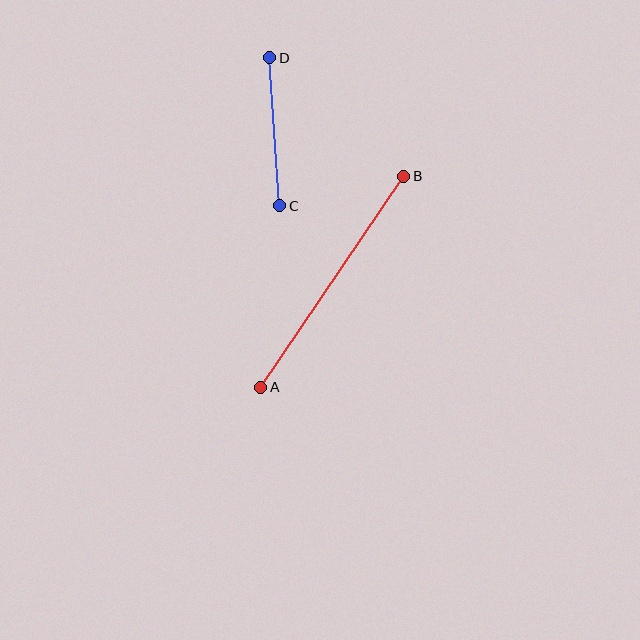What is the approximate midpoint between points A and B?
The midpoint is at approximately (332, 282) pixels.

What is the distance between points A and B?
The distance is approximately 255 pixels.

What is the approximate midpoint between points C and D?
The midpoint is at approximately (275, 132) pixels.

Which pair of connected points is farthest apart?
Points A and B are farthest apart.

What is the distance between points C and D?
The distance is approximately 148 pixels.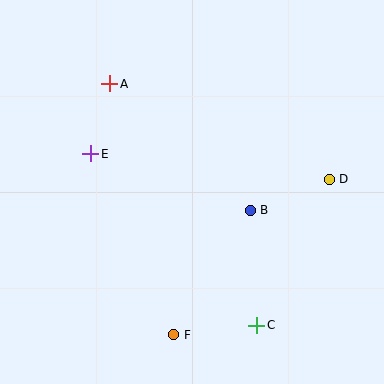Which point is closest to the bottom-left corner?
Point F is closest to the bottom-left corner.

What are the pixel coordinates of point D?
Point D is at (329, 179).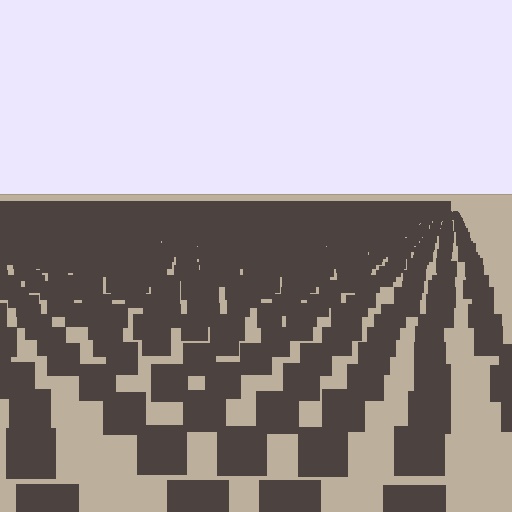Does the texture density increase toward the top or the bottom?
Density increases toward the top.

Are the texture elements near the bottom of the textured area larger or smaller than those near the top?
Larger. Near the bottom, elements are closer to the viewer and appear at a bigger on-screen size.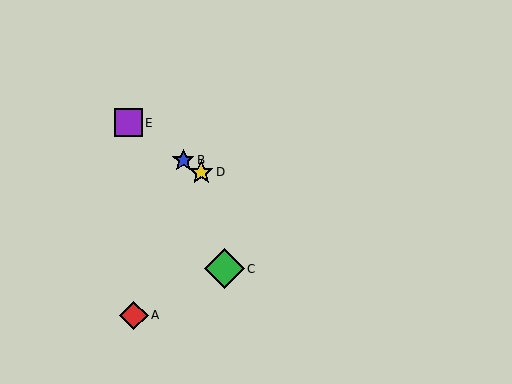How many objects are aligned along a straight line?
3 objects (B, D, E) are aligned along a straight line.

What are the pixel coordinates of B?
Object B is at (183, 160).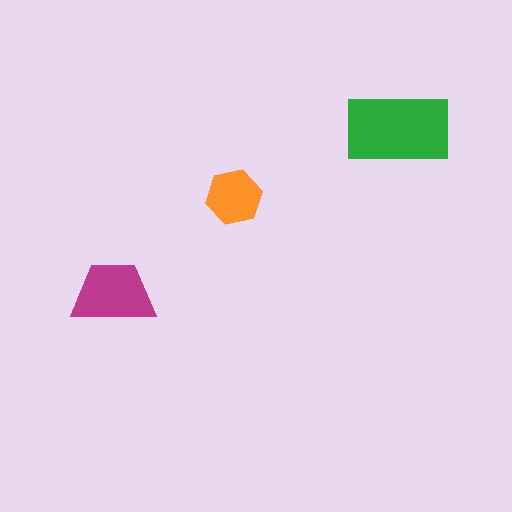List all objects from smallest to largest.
The orange hexagon, the magenta trapezoid, the green rectangle.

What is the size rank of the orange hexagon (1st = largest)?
3rd.